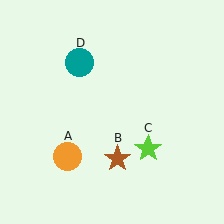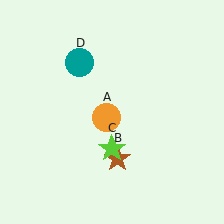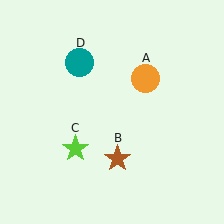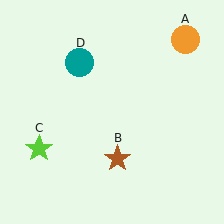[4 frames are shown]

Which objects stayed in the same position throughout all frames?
Brown star (object B) and teal circle (object D) remained stationary.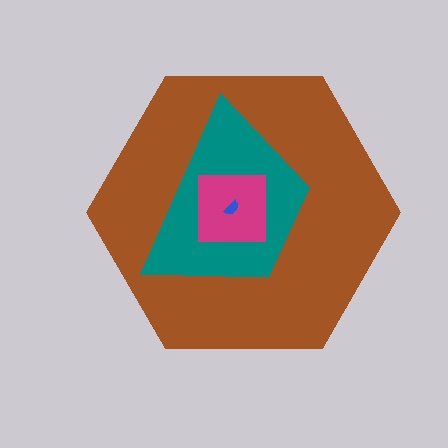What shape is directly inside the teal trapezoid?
The magenta square.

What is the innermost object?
The blue semicircle.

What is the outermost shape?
The brown hexagon.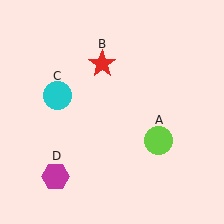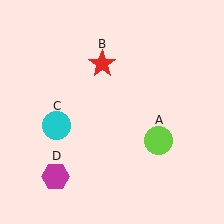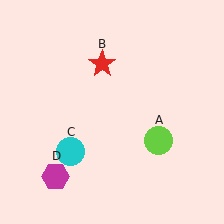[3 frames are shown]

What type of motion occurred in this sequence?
The cyan circle (object C) rotated counterclockwise around the center of the scene.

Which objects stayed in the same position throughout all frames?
Lime circle (object A) and red star (object B) and magenta hexagon (object D) remained stationary.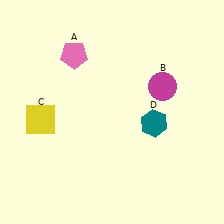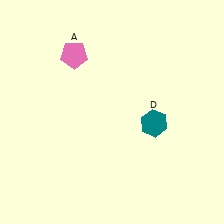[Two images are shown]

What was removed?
The magenta circle (B), the yellow square (C) were removed in Image 2.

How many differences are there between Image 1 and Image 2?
There are 2 differences between the two images.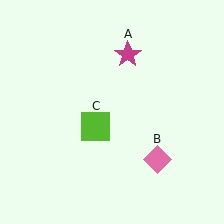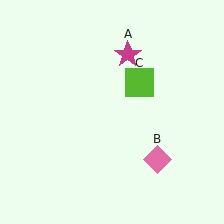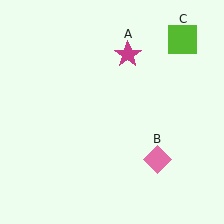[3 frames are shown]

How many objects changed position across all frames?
1 object changed position: lime square (object C).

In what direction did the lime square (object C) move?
The lime square (object C) moved up and to the right.